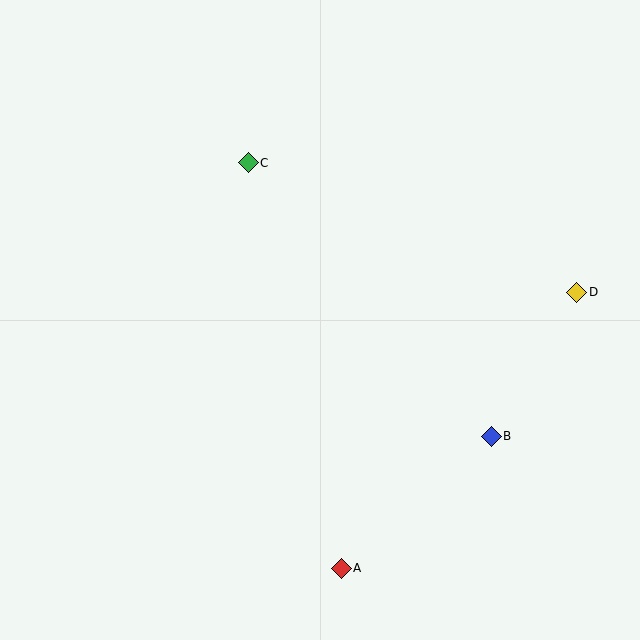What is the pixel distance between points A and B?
The distance between A and B is 200 pixels.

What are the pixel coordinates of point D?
Point D is at (577, 292).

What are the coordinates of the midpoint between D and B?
The midpoint between D and B is at (534, 364).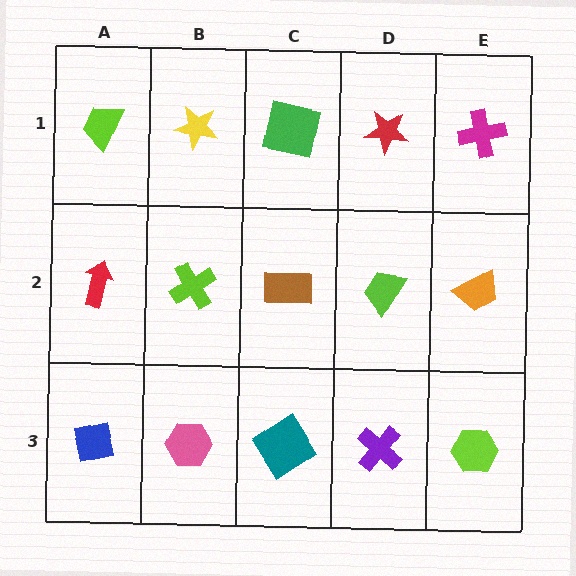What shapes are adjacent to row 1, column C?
A brown rectangle (row 2, column C), a yellow star (row 1, column B), a red star (row 1, column D).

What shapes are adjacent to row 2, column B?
A yellow star (row 1, column B), a pink hexagon (row 3, column B), a red arrow (row 2, column A), a brown rectangle (row 2, column C).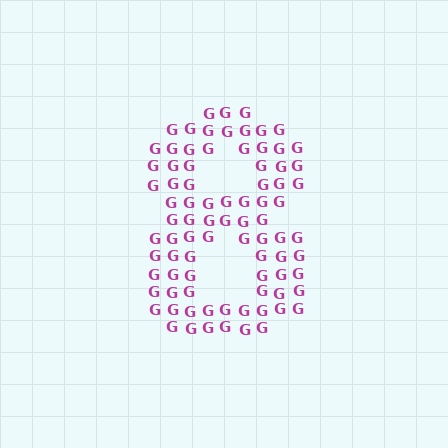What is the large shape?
The large shape is the digit 8.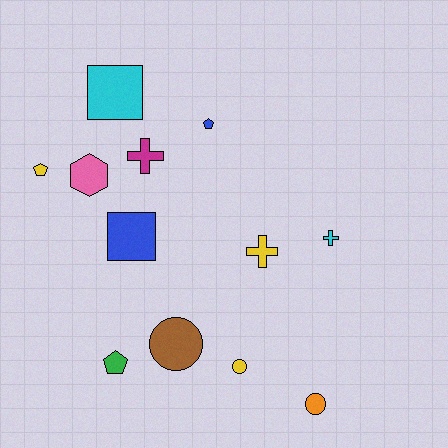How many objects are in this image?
There are 12 objects.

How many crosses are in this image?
There are 3 crosses.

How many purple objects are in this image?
There are no purple objects.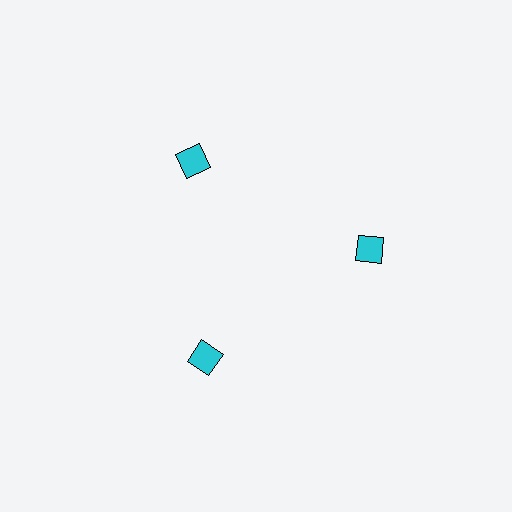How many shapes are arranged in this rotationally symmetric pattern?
There are 3 shapes, arranged in 3 groups of 1.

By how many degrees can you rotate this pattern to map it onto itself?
The pattern maps onto itself every 120 degrees of rotation.